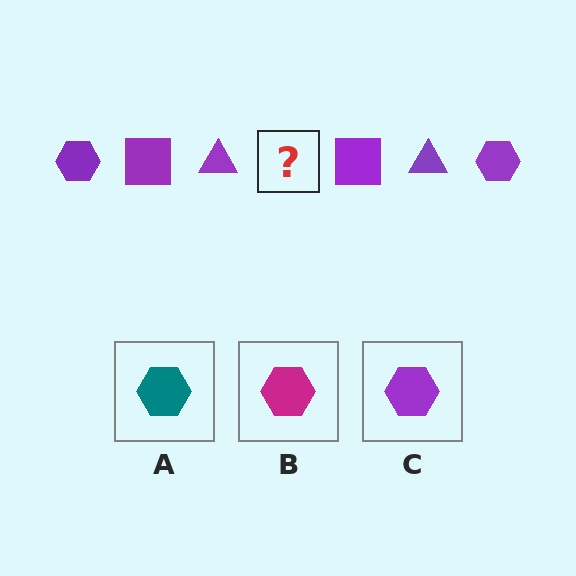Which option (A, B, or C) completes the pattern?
C.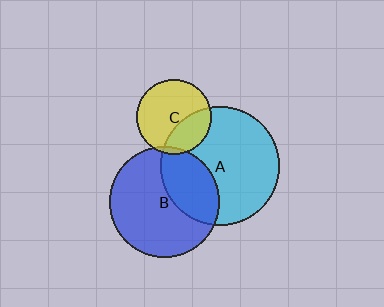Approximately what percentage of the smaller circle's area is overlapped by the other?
Approximately 35%.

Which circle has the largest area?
Circle A (cyan).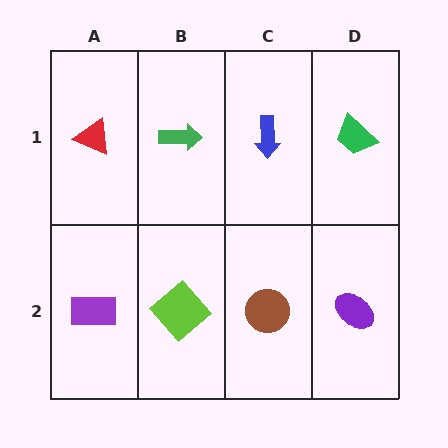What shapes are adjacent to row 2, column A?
A red triangle (row 1, column A), a lime diamond (row 2, column B).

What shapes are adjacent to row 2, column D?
A green trapezoid (row 1, column D), a brown circle (row 2, column C).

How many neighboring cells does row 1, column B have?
3.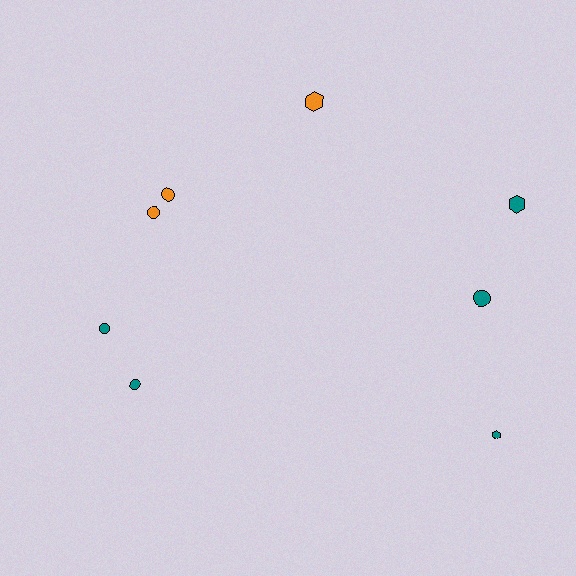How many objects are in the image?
There are 8 objects.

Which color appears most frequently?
Teal, with 5 objects.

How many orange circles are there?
There are 2 orange circles.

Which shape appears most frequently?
Circle, with 5 objects.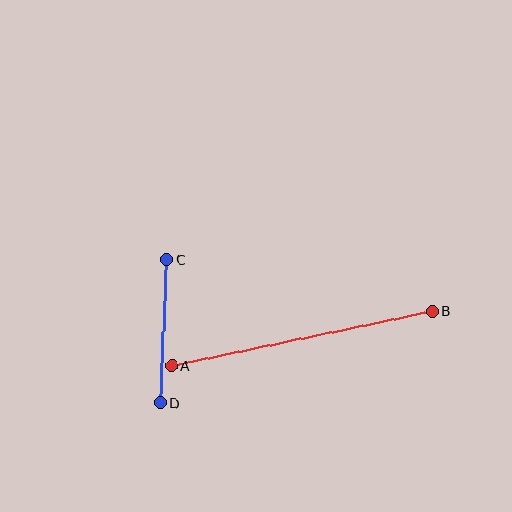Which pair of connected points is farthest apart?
Points A and B are farthest apart.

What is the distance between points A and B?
The distance is approximately 267 pixels.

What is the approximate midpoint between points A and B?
The midpoint is at approximately (302, 338) pixels.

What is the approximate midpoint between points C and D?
The midpoint is at approximately (163, 331) pixels.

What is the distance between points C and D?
The distance is approximately 144 pixels.